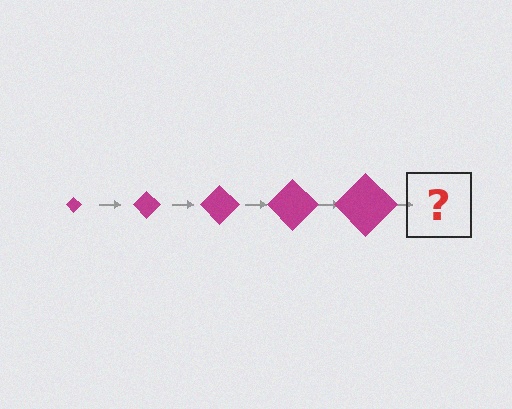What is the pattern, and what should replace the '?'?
The pattern is that the diamond gets progressively larger each step. The '?' should be a magenta diamond, larger than the previous one.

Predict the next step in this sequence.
The next step is a magenta diamond, larger than the previous one.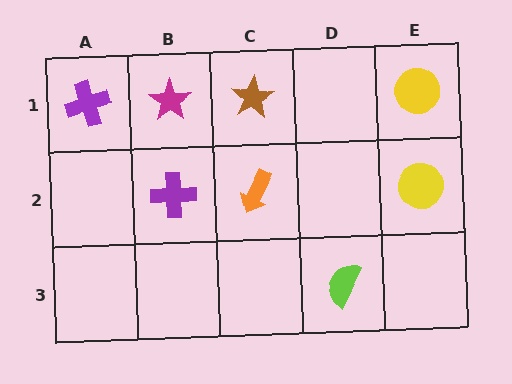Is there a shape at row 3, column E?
No, that cell is empty.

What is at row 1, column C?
A brown star.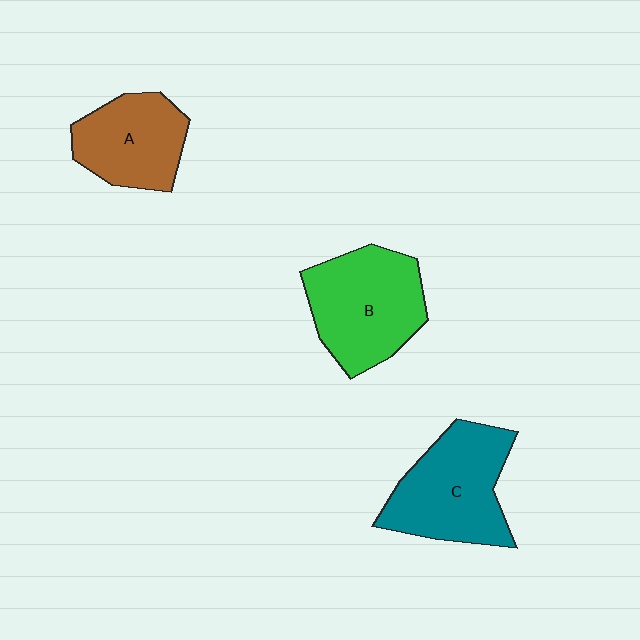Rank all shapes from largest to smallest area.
From largest to smallest: C (teal), B (green), A (brown).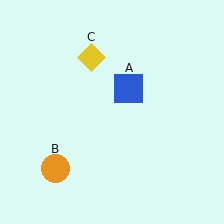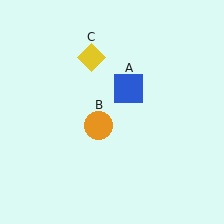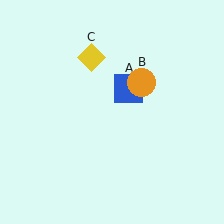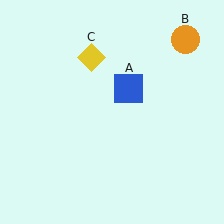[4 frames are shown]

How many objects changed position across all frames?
1 object changed position: orange circle (object B).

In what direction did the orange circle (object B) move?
The orange circle (object B) moved up and to the right.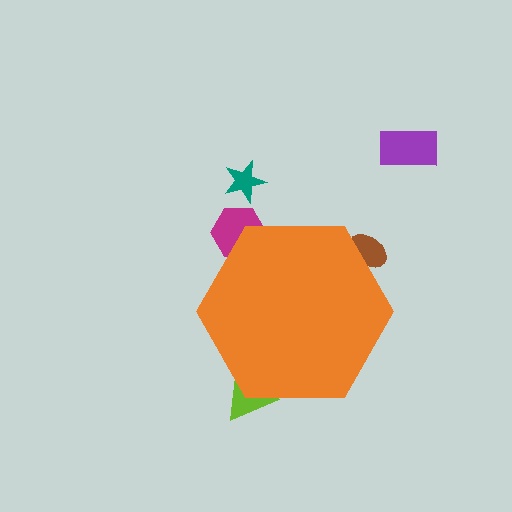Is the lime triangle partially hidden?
Yes, the lime triangle is partially hidden behind the orange hexagon.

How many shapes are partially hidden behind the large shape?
3 shapes are partially hidden.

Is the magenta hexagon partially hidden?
Yes, the magenta hexagon is partially hidden behind the orange hexagon.